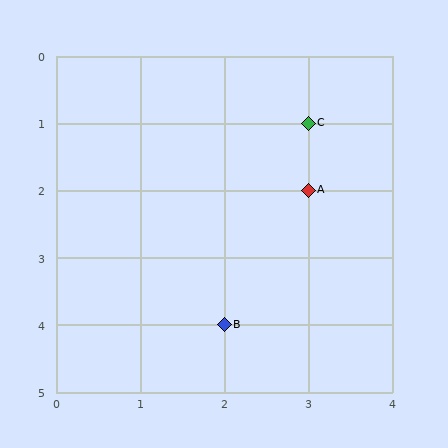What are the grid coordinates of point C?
Point C is at grid coordinates (3, 1).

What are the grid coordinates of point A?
Point A is at grid coordinates (3, 2).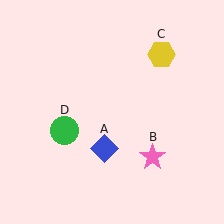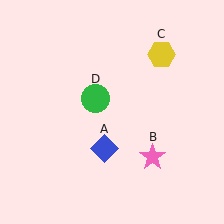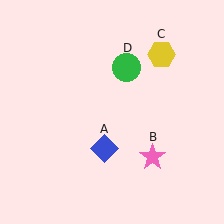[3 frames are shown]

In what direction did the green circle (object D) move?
The green circle (object D) moved up and to the right.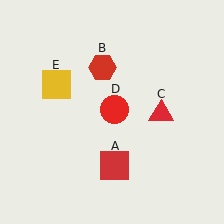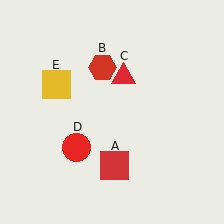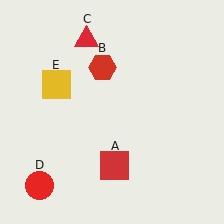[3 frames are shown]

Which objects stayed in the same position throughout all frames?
Red square (object A) and red hexagon (object B) and yellow square (object E) remained stationary.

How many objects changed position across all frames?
2 objects changed position: red triangle (object C), red circle (object D).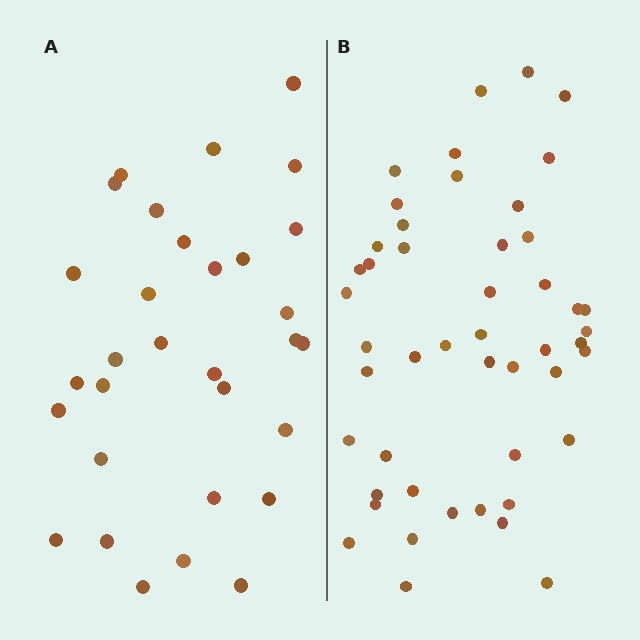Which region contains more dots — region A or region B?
Region B (the right region) has more dots.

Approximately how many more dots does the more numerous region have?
Region B has approximately 15 more dots than region A.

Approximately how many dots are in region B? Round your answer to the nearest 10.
About 50 dots. (The exact count is 48, which rounds to 50.)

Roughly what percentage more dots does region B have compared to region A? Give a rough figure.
About 55% more.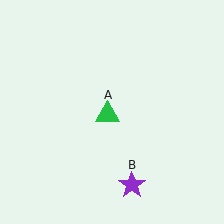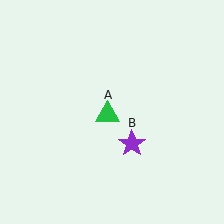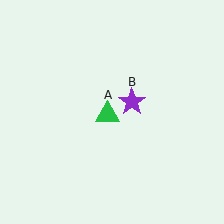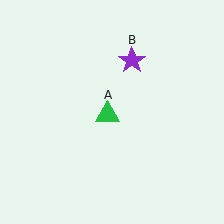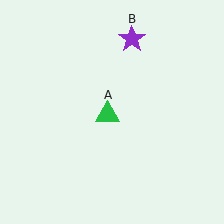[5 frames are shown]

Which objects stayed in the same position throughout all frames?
Green triangle (object A) remained stationary.